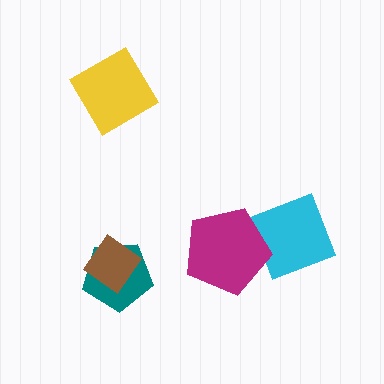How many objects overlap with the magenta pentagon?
1 object overlaps with the magenta pentagon.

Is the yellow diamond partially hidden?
No, no other shape covers it.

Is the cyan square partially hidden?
Yes, it is partially covered by another shape.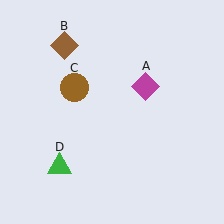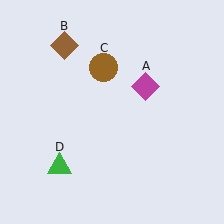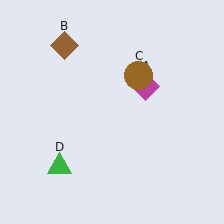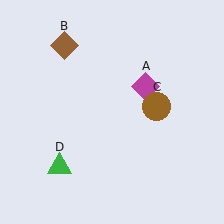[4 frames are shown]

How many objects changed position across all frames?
1 object changed position: brown circle (object C).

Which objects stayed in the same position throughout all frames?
Magenta diamond (object A) and brown diamond (object B) and green triangle (object D) remained stationary.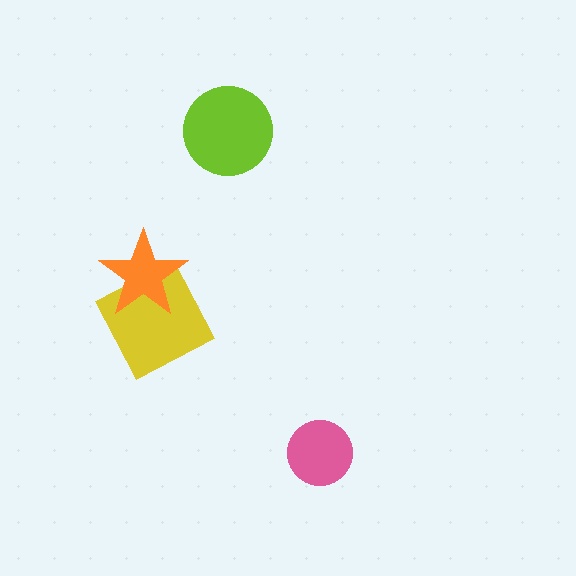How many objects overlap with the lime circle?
0 objects overlap with the lime circle.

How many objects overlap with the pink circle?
0 objects overlap with the pink circle.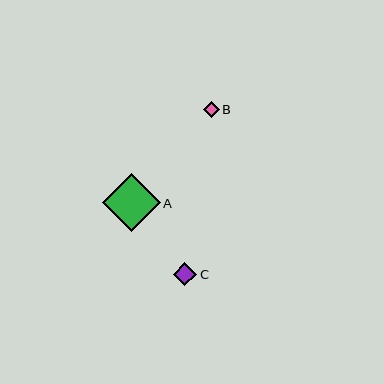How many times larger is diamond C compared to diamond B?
Diamond C is approximately 1.4 times the size of diamond B.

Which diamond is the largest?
Diamond A is the largest with a size of approximately 58 pixels.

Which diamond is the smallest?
Diamond B is the smallest with a size of approximately 16 pixels.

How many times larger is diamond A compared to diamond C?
Diamond A is approximately 2.5 times the size of diamond C.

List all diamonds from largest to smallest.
From largest to smallest: A, C, B.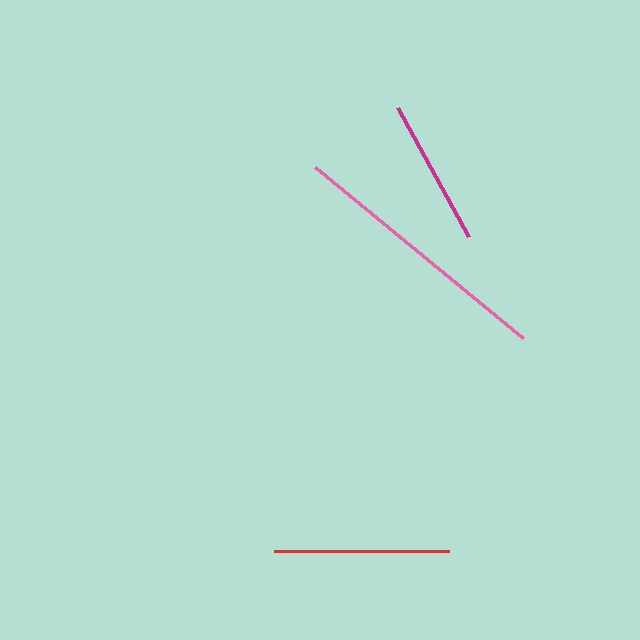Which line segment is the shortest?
The magenta line is the shortest at approximately 147 pixels.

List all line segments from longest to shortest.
From longest to shortest: pink, red, magenta.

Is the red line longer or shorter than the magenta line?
The red line is longer than the magenta line.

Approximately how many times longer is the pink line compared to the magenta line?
The pink line is approximately 1.8 times the length of the magenta line.